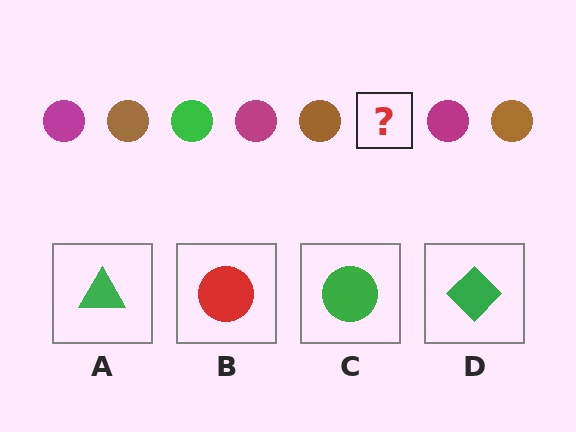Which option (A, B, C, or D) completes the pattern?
C.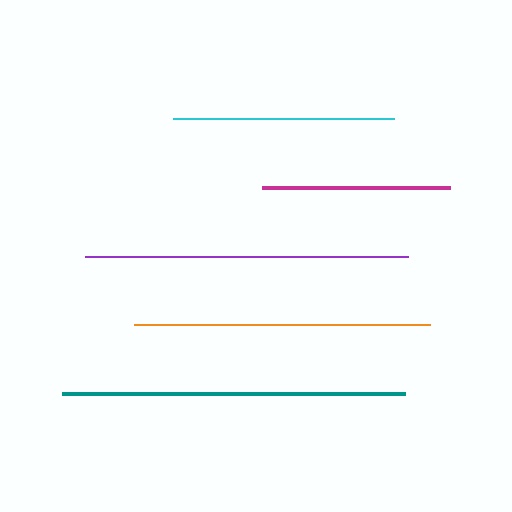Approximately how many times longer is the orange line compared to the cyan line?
The orange line is approximately 1.3 times the length of the cyan line.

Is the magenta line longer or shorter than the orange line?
The orange line is longer than the magenta line.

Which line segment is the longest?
The teal line is the longest at approximately 343 pixels.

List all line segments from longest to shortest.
From longest to shortest: teal, purple, orange, cyan, magenta.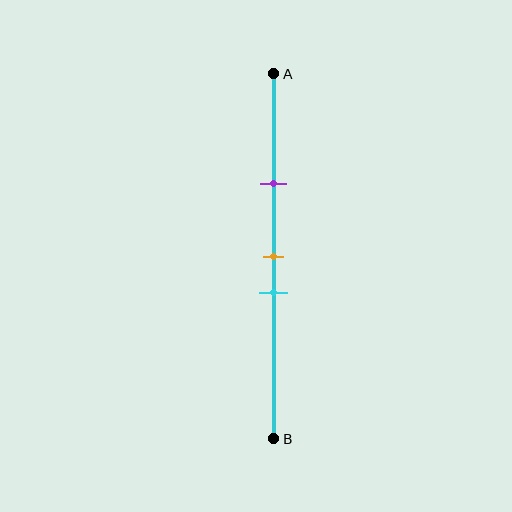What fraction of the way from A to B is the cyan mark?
The cyan mark is approximately 60% (0.6) of the way from A to B.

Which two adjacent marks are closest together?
The orange and cyan marks are the closest adjacent pair.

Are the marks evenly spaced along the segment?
No, the marks are not evenly spaced.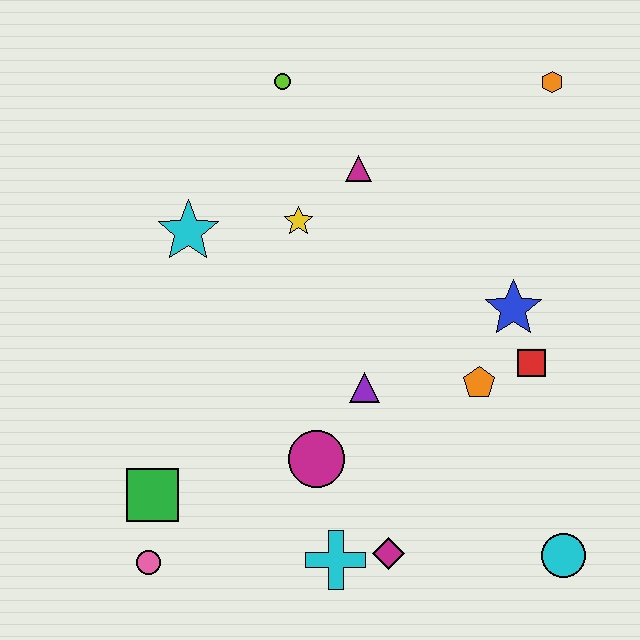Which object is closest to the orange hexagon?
The magenta triangle is closest to the orange hexagon.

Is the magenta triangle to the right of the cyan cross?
Yes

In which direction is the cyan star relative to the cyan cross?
The cyan star is above the cyan cross.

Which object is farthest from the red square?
The pink circle is farthest from the red square.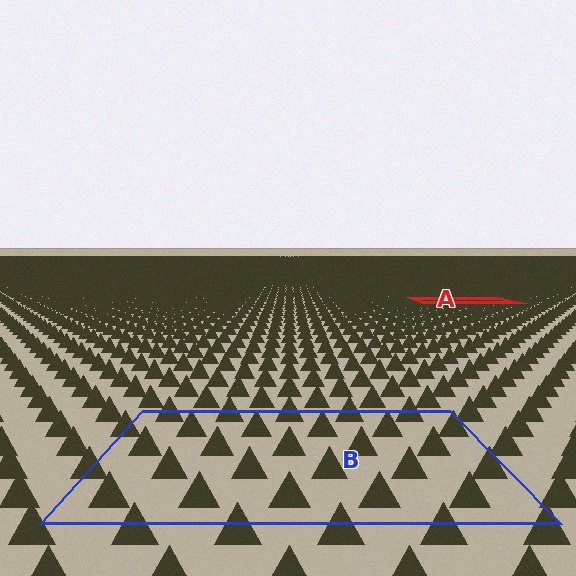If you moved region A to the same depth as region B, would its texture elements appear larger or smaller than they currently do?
They would appear larger. At a closer depth, the same texture elements are projected at a bigger on-screen size.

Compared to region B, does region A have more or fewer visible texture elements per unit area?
Region A has more texture elements per unit area — they are packed more densely because it is farther away.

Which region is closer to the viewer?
Region B is closer. The texture elements there are larger and more spread out.